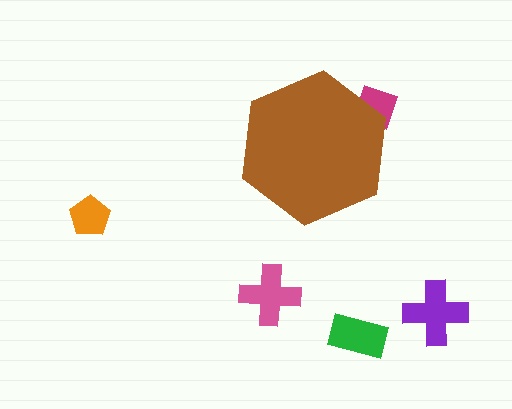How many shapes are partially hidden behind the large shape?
1 shape is partially hidden.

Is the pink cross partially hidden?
No, the pink cross is fully visible.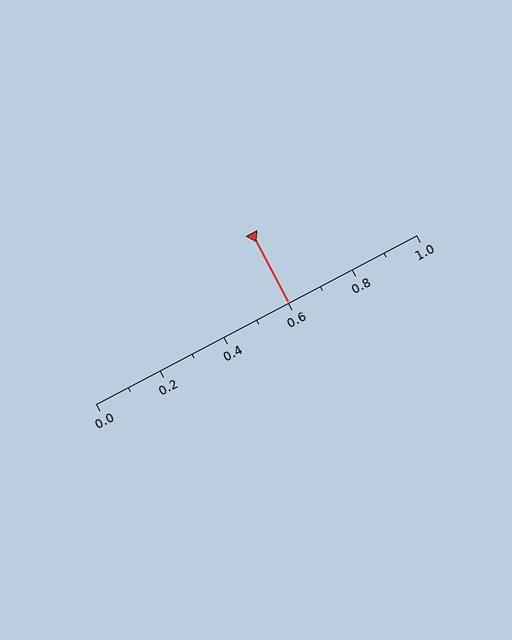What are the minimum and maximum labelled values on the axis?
The axis runs from 0.0 to 1.0.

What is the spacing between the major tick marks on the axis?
The major ticks are spaced 0.2 apart.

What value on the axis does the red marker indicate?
The marker indicates approximately 0.6.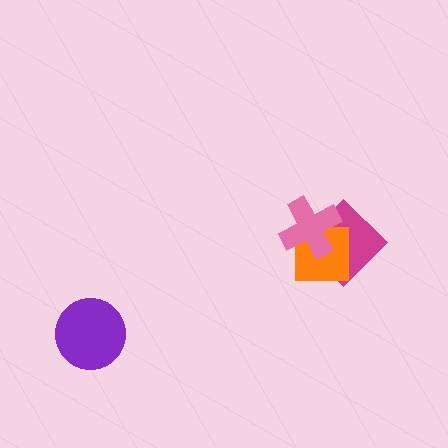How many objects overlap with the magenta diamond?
2 objects overlap with the magenta diamond.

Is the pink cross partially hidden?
No, no other shape covers it.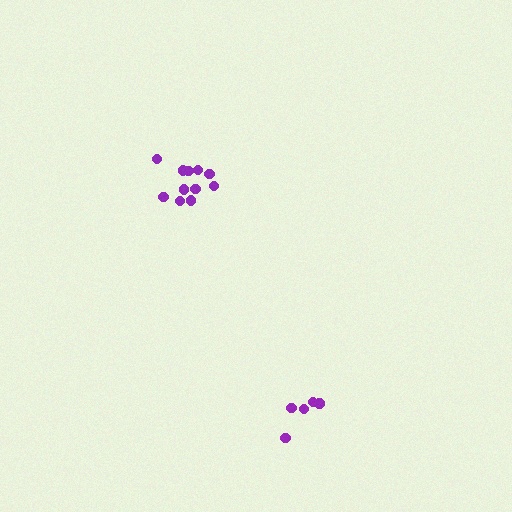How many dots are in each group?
Group 1: 5 dots, Group 2: 11 dots (16 total).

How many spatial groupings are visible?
There are 2 spatial groupings.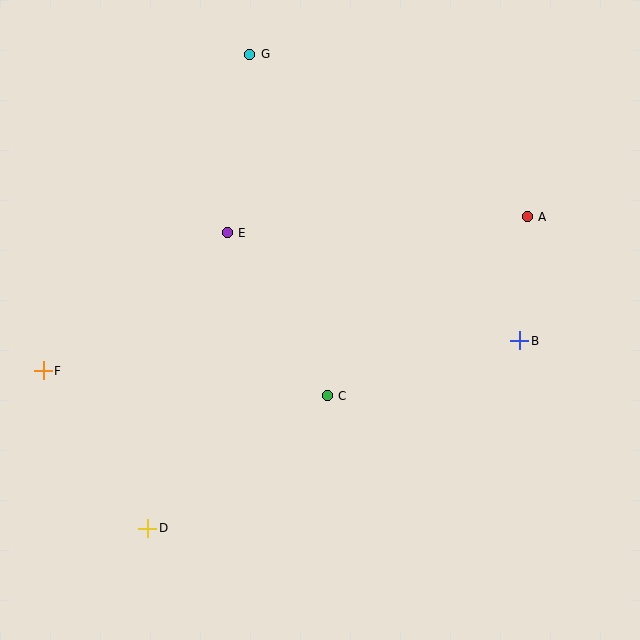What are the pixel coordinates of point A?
Point A is at (527, 217).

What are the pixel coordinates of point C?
Point C is at (327, 396).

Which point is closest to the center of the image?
Point C at (327, 396) is closest to the center.